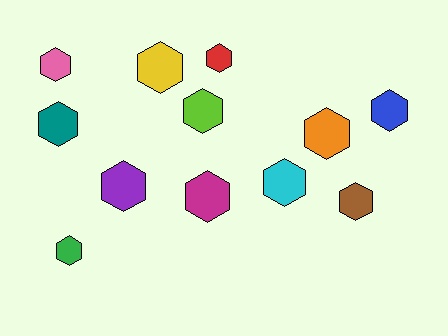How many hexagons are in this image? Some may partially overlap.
There are 12 hexagons.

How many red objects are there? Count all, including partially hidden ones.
There is 1 red object.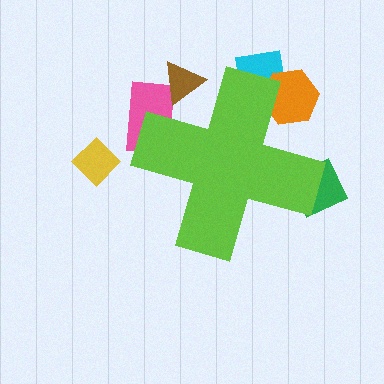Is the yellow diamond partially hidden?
No, the yellow diamond is fully visible.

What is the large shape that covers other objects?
A lime cross.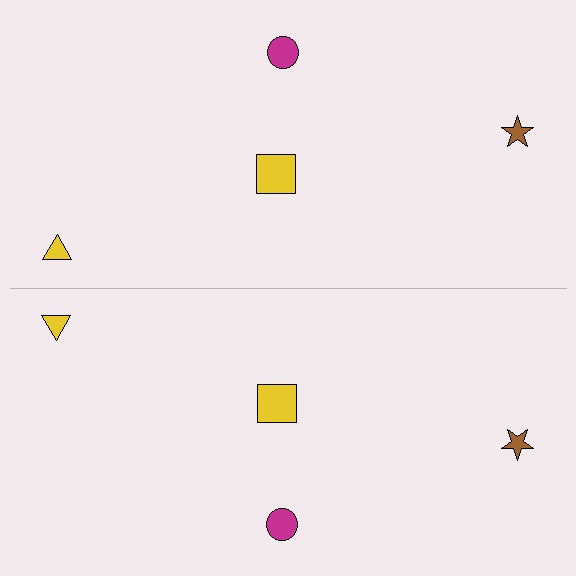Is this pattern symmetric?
Yes, this pattern has bilateral (reflection) symmetry.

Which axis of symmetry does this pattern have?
The pattern has a horizontal axis of symmetry running through the center of the image.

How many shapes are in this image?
There are 8 shapes in this image.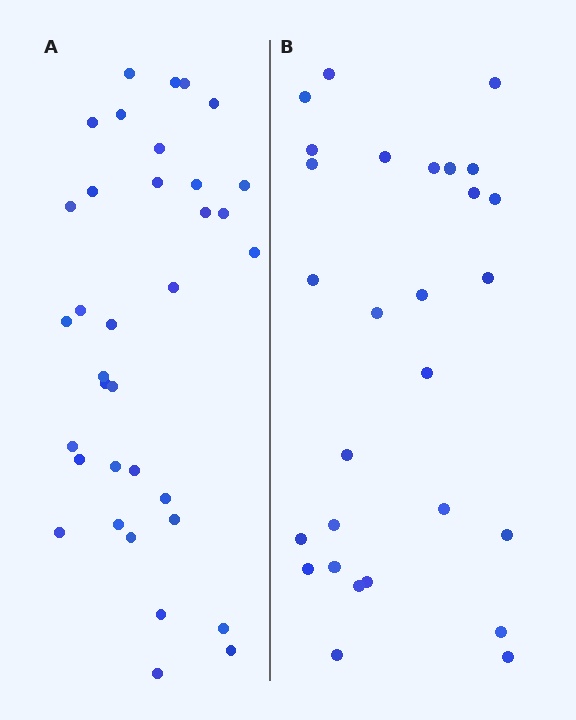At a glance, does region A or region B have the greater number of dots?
Region A (the left region) has more dots.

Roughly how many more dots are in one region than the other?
Region A has roughly 8 or so more dots than region B.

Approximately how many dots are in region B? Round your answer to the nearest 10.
About 30 dots. (The exact count is 28, which rounds to 30.)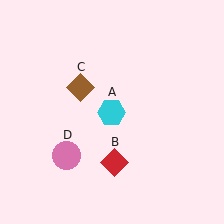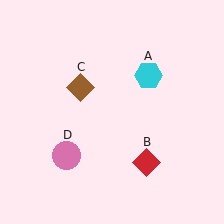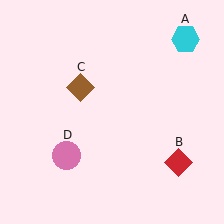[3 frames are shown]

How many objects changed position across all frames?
2 objects changed position: cyan hexagon (object A), red diamond (object B).